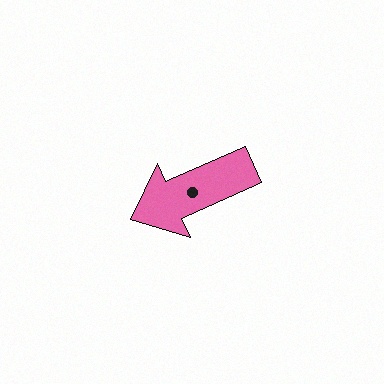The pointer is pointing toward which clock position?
Roughly 8 o'clock.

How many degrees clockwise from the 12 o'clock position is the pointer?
Approximately 246 degrees.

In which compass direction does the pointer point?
Southwest.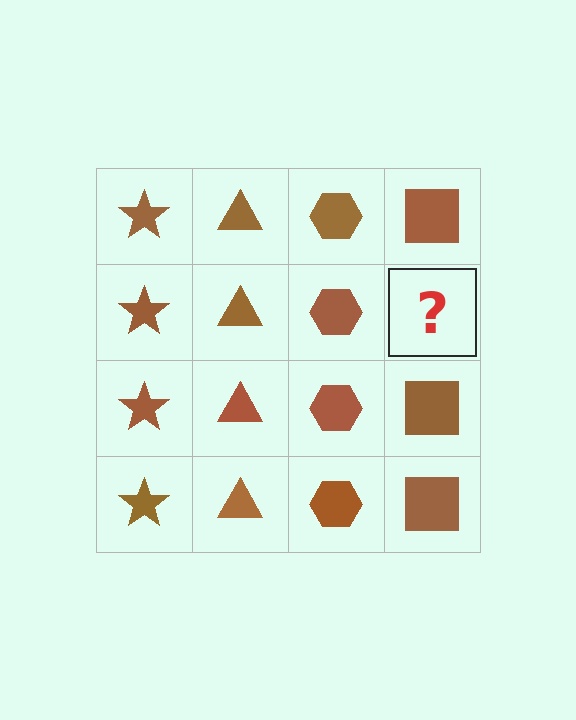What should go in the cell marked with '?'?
The missing cell should contain a brown square.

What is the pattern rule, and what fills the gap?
The rule is that each column has a consistent shape. The gap should be filled with a brown square.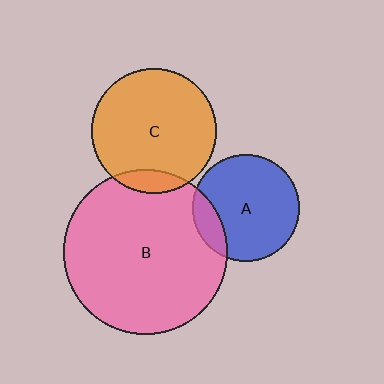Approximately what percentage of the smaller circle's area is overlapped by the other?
Approximately 15%.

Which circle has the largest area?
Circle B (pink).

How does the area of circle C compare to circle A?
Approximately 1.4 times.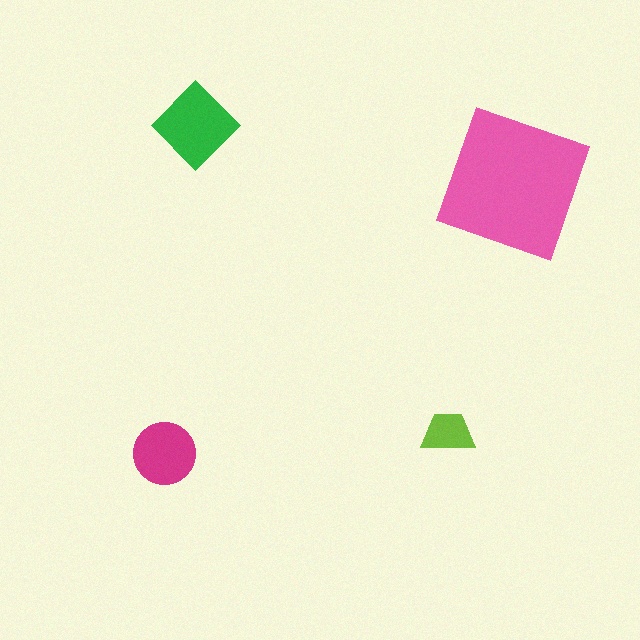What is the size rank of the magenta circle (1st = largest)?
3rd.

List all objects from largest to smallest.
The pink square, the green diamond, the magenta circle, the lime trapezoid.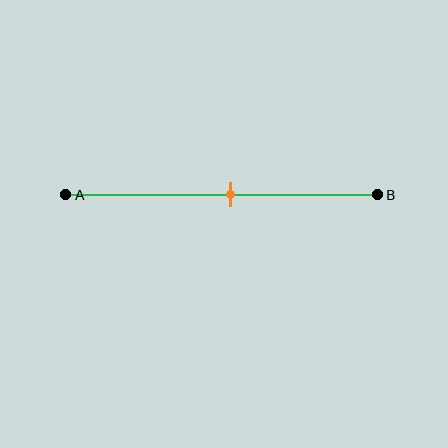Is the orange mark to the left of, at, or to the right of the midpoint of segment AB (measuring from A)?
The orange mark is approximately at the midpoint of segment AB.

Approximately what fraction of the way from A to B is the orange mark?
The orange mark is approximately 55% of the way from A to B.